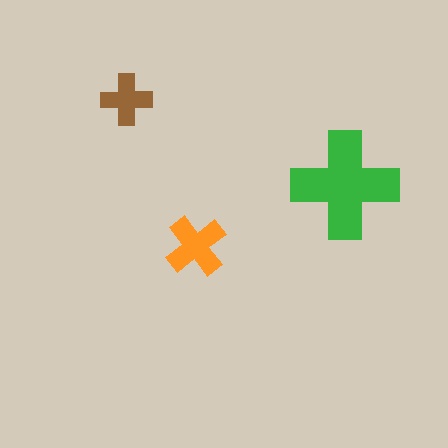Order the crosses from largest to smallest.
the green one, the orange one, the brown one.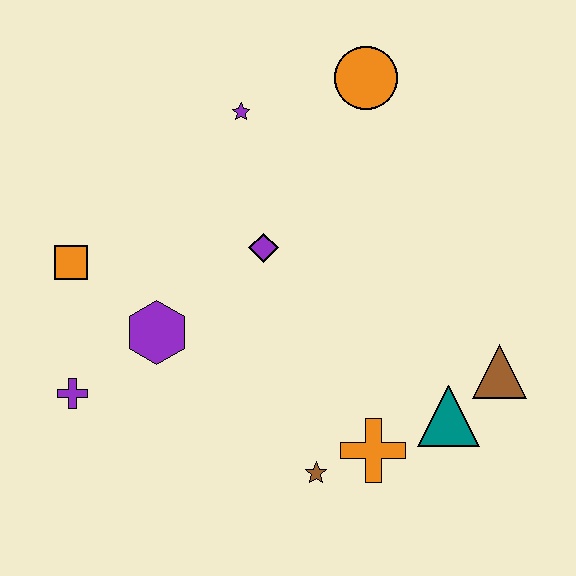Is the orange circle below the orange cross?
No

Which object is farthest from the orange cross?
The orange circle is farthest from the orange cross.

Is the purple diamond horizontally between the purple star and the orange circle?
Yes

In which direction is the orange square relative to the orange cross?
The orange square is to the left of the orange cross.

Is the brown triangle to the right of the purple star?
Yes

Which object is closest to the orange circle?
The purple star is closest to the orange circle.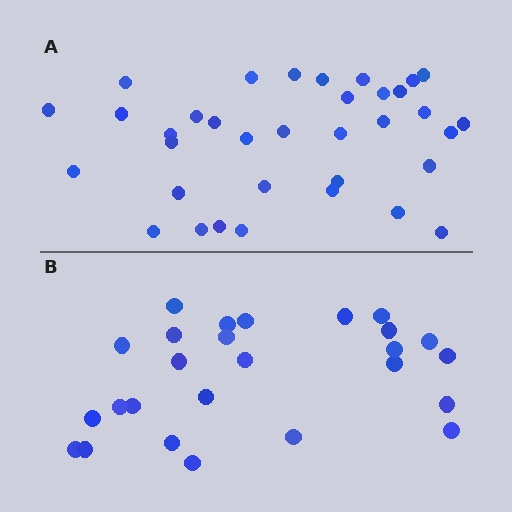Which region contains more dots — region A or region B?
Region A (the top region) has more dots.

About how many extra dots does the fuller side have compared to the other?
Region A has roughly 8 or so more dots than region B.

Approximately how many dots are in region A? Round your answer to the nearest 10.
About 40 dots. (The exact count is 35, which rounds to 40.)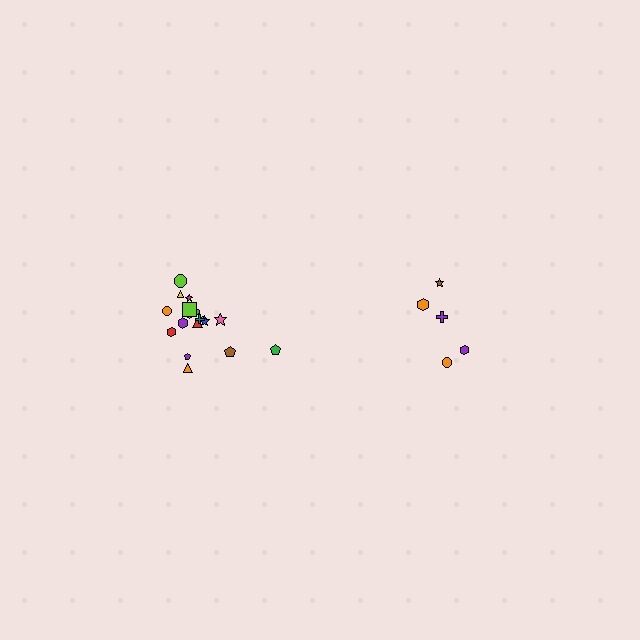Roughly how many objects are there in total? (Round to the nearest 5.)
Roughly 25 objects in total.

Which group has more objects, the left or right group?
The left group.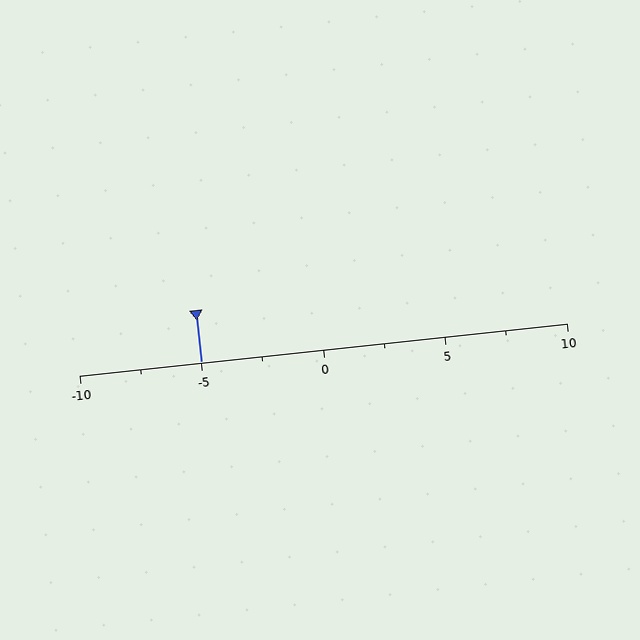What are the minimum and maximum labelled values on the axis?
The axis runs from -10 to 10.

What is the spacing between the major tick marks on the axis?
The major ticks are spaced 5 apart.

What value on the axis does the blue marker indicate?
The marker indicates approximately -5.